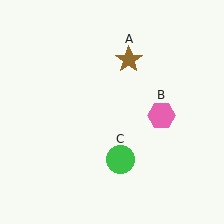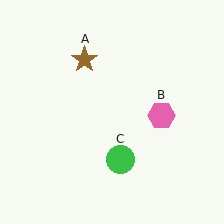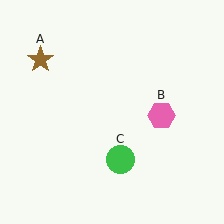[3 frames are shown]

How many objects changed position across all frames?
1 object changed position: brown star (object A).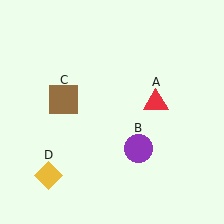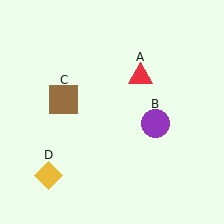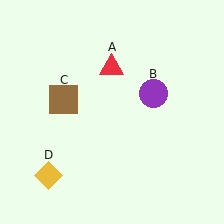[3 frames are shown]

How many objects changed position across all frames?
2 objects changed position: red triangle (object A), purple circle (object B).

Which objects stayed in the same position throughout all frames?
Brown square (object C) and yellow diamond (object D) remained stationary.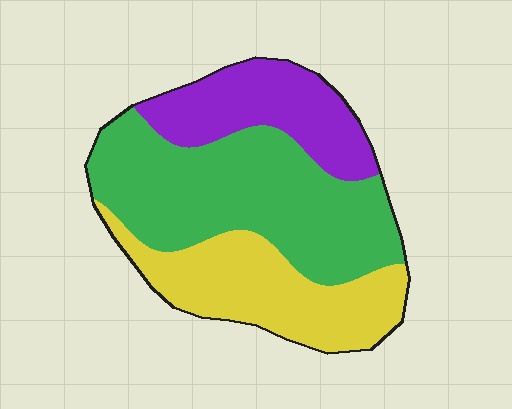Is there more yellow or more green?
Green.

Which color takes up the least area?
Purple, at roughly 25%.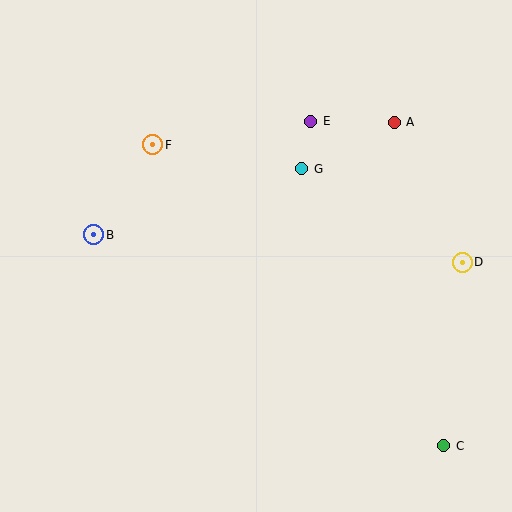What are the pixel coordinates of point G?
Point G is at (302, 169).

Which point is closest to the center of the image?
Point G at (302, 169) is closest to the center.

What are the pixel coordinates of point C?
Point C is at (444, 446).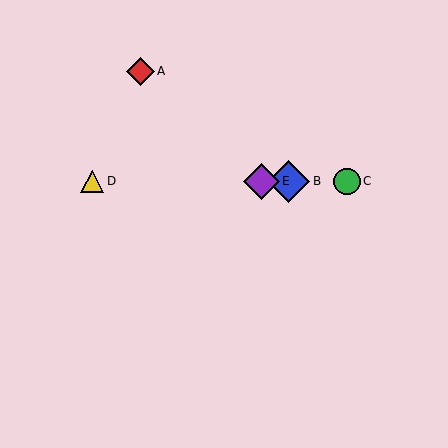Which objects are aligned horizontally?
Objects B, C, D, E are aligned horizontally.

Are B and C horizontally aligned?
Yes, both are at y≈182.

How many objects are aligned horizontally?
4 objects (B, C, D, E) are aligned horizontally.